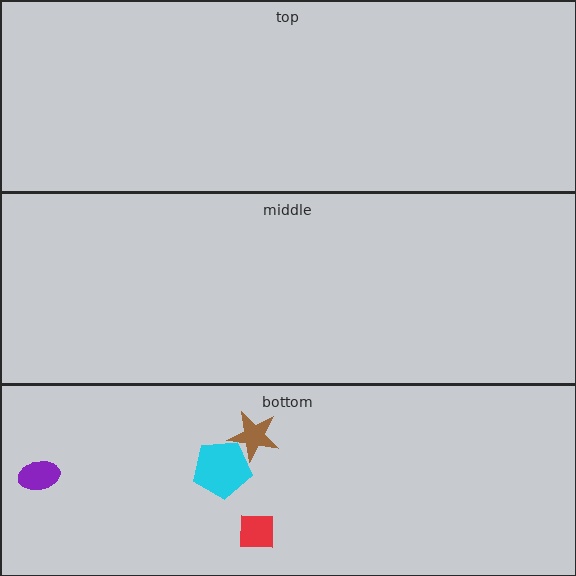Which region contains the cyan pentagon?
The bottom region.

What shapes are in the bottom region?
The cyan pentagon, the red square, the brown star, the purple ellipse.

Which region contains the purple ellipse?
The bottom region.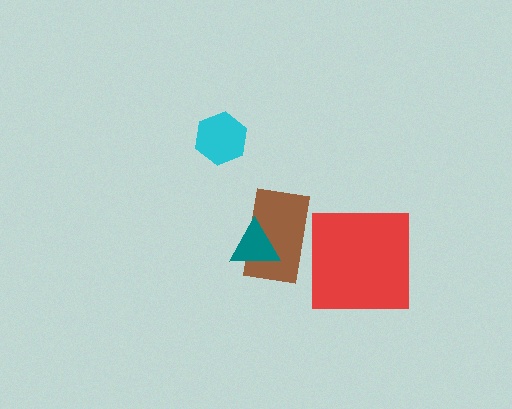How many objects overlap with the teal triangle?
1 object overlaps with the teal triangle.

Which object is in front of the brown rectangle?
The teal triangle is in front of the brown rectangle.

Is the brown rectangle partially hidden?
Yes, it is partially covered by another shape.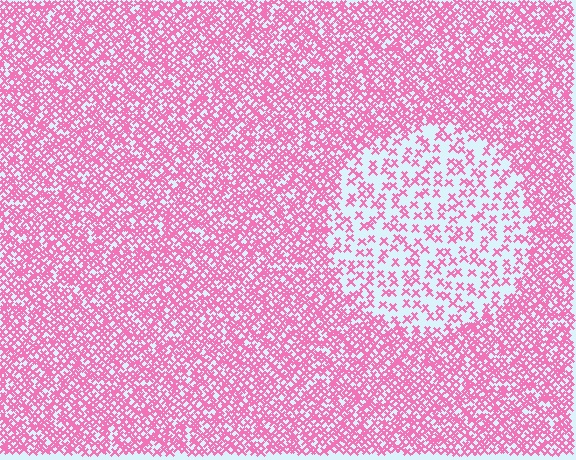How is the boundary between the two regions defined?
The boundary is defined by a change in element density (approximately 2.5x ratio). All elements are the same color, size, and shape.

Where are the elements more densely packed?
The elements are more densely packed outside the circle boundary.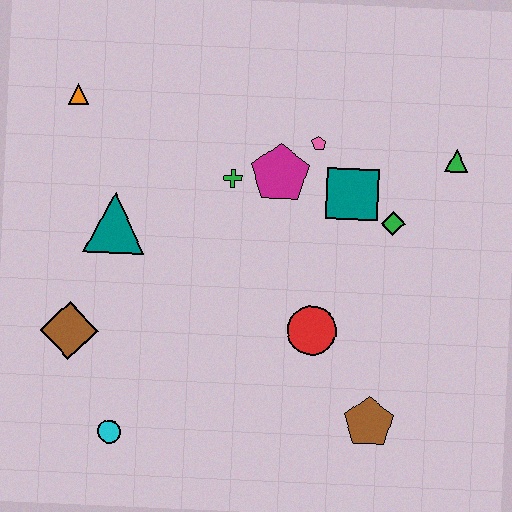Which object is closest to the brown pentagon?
The red circle is closest to the brown pentagon.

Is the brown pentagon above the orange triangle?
No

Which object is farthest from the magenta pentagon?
The cyan circle is farthest from the magenta pentagon.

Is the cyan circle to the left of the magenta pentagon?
Yes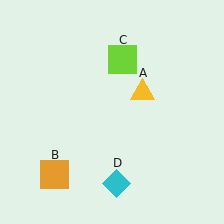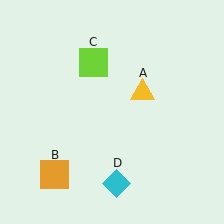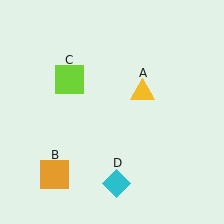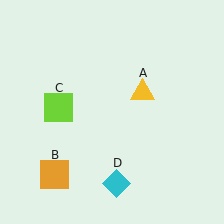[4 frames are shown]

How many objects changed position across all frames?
1 object changed position: lime square (object C).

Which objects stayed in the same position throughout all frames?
Yellow triangle (object A) and orange square (object B) and cyan diamond (object D) remained stationary.